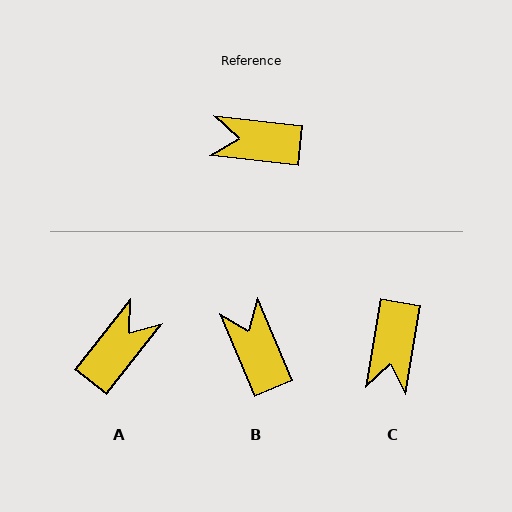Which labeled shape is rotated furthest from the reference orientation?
A, about 122 degrees away.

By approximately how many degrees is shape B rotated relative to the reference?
Approximately 61 degrees clockwise.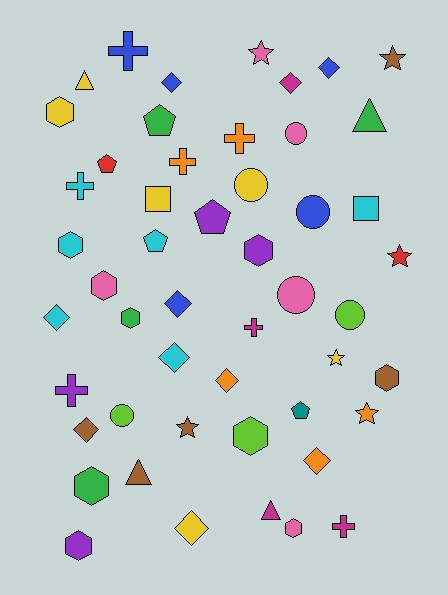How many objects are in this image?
There are 50 objects.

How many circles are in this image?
There are 6 circles.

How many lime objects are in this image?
There are 3 lime objects.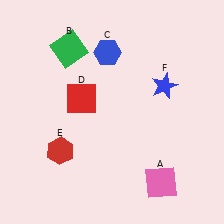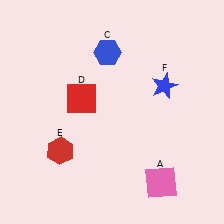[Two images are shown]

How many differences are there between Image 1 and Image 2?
There is 1 difference between the two images.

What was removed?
The green square (B) was removed in Image 2.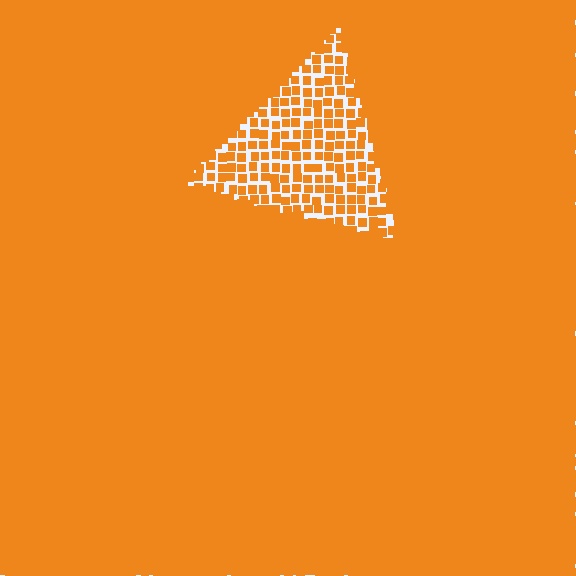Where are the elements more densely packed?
The elements are more densely packed outside the triangle boundary.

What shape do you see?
I see a triangle.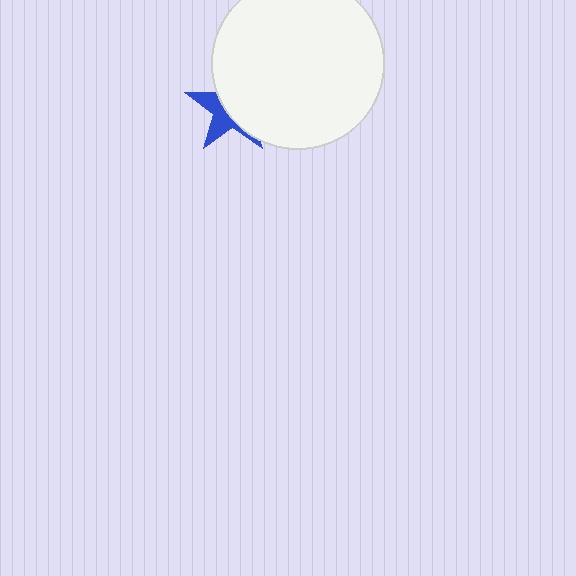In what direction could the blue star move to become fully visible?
The blue star could move left. That would shift it out from behind the white circle entirely.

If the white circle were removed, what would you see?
You would see the complete blue star.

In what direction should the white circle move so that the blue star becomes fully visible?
The white circle should move right. That is the shortest direction to clear the overlap and leave the blue star fully visible.